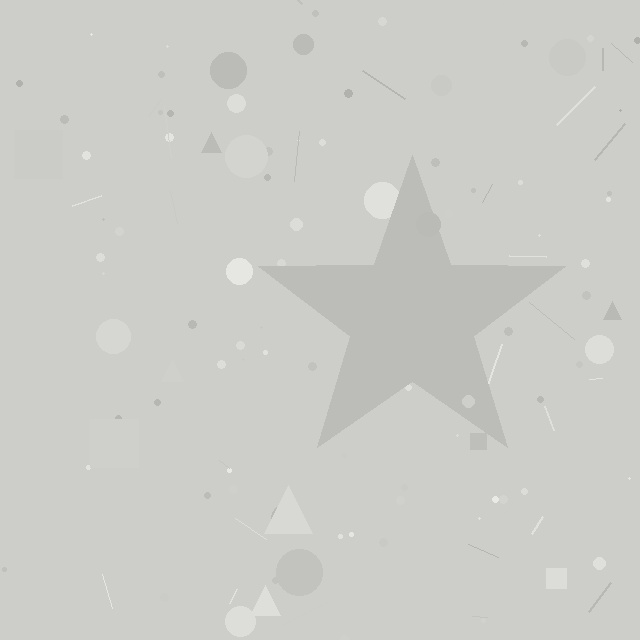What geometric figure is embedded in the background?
A star is embedded in the background.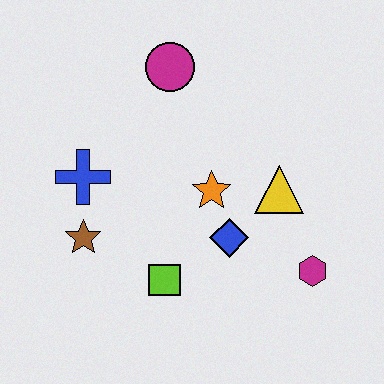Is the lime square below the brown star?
Yes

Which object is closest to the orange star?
The blue diamond is closest to the orange star.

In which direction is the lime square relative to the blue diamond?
The lime square is to the left of the blue diamond.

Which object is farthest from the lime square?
The magenta circle is farthest from the lime square.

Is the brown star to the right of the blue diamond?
No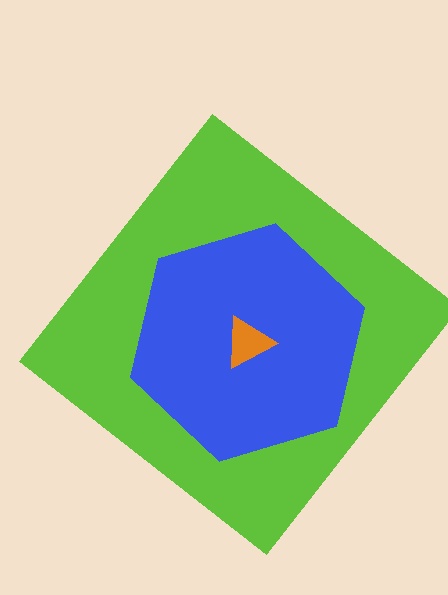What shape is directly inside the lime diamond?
The blue hexagon.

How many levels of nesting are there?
3.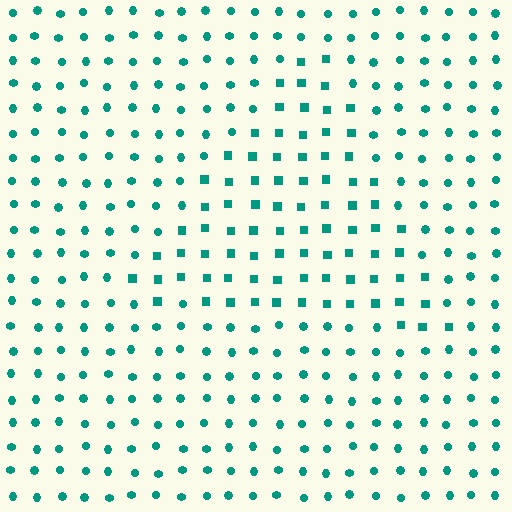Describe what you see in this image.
The image is filled with small teal elements arranged in a uniform grid. A triangle-shaped region contains squares, while the surrounding area contains circles. The boundary is defined purely by the change in element shape.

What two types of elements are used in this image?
The image uses squares inside the triangle region and circles outside it.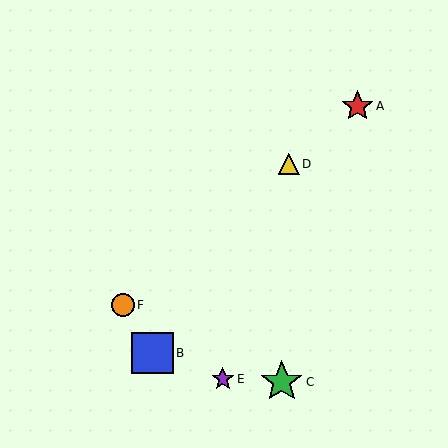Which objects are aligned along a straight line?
Objects A, D, F are aligned along a straight line.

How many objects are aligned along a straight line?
3 objects (A, D, F) are aligned along a straight line.